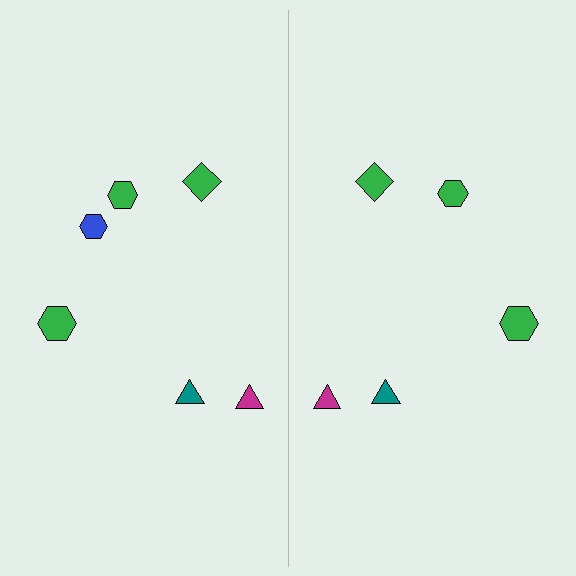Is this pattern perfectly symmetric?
No, the pattern is not perfectly symmetric. A blue hexagon is missing from the right side.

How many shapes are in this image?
There are 11 shapes in this image.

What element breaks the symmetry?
A blue hexagon is missing from the right side.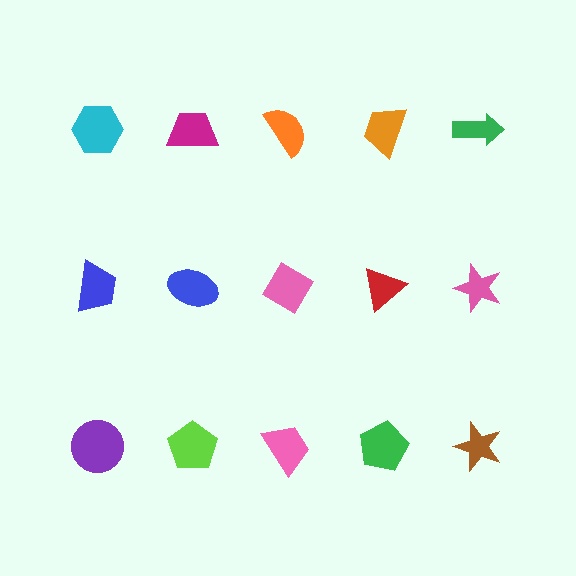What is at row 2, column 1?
A blue trapezoid.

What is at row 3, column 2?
A lime pentagon.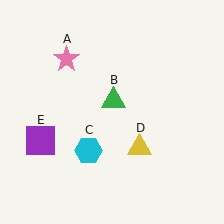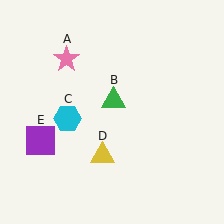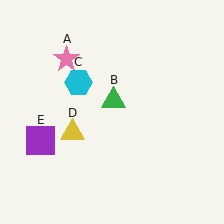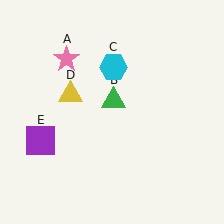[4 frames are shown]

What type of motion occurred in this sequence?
The cyan hexagon (object C), yellow triangle (object D) rotated clockwise around the center of the scene.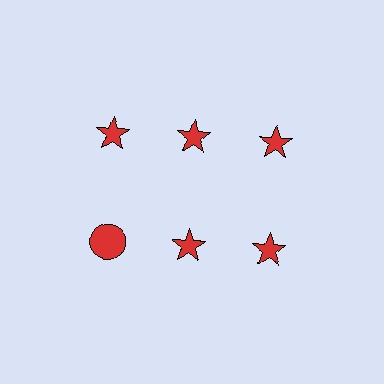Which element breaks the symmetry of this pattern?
The red circle in the second row, leftmost column breaks the symmetry. All other shapes are red stars.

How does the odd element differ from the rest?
It has a different shape: circle instead of star.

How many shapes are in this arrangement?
There are 6 shapes arranged in a grid pattern.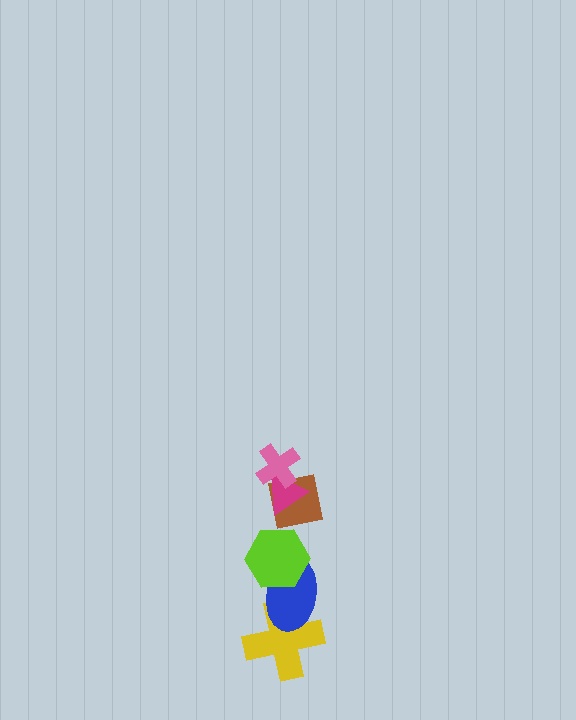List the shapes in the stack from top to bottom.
From top to bottom: the pink cross, the magenta triangle, the brown square, the lime hexagon, the blue ellipse, the yellow cross.